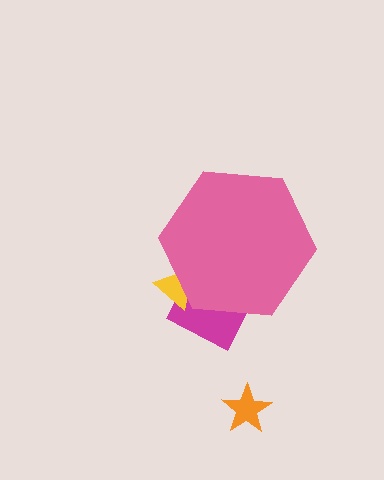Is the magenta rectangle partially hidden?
Yes, the magenta rectangle is partially hidden behind the pink hexagon.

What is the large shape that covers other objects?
A pink hexagon.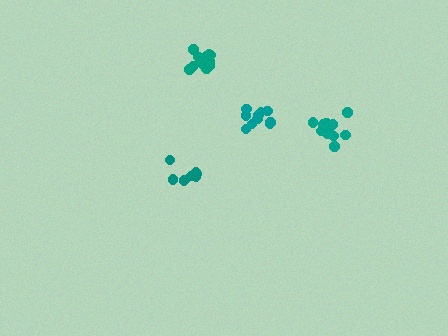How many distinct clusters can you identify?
There are 4 distinct clusters.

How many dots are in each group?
Group 1: 13 dots, Group 2: 8 dots, Group 3: 10 dots, Group 4: 13 dots (44 total).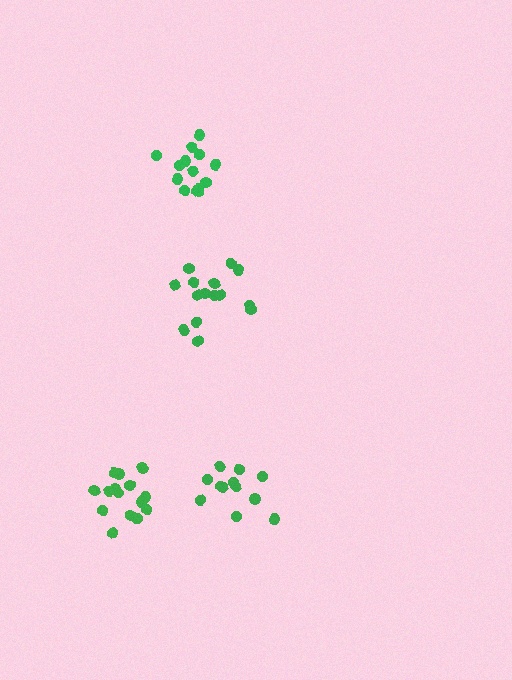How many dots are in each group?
Group 1: 15 dots, Group 2: 14 dots, Group 3: 12 dots, Group 4: 15 dots (56 total).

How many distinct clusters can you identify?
There are 4 distinct clusters.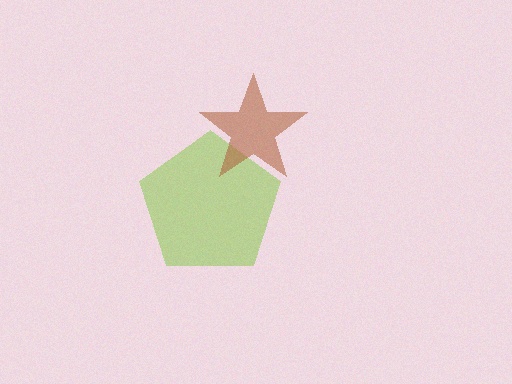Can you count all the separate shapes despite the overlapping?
Yes, there are 2 separate shapes.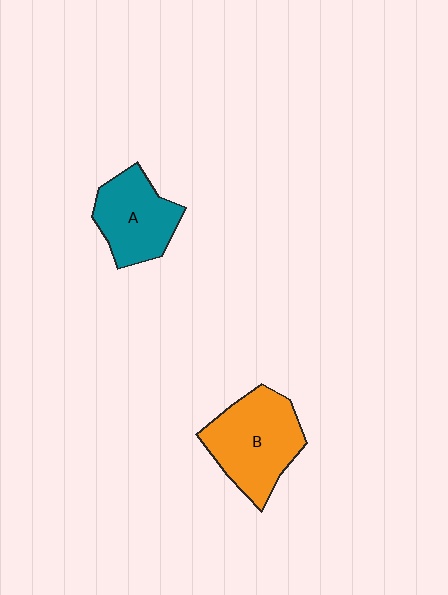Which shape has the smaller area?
Shape A (teal).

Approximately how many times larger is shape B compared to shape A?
Approximately 1.3 times.